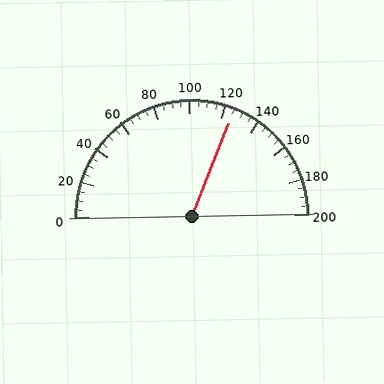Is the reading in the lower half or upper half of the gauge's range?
The reading is in the upper half of the range (0 to 200).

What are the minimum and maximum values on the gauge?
The gauge ranges from 0 to 200.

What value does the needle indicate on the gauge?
The needle indicates approximately 125.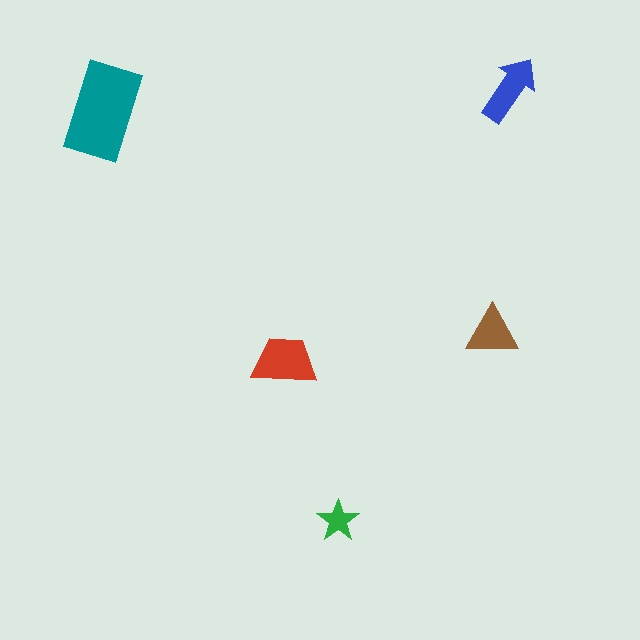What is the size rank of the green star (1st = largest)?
5th.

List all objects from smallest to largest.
The green star, the brown triangle, the blue arrow, the red trapezoid, the teal rectangle.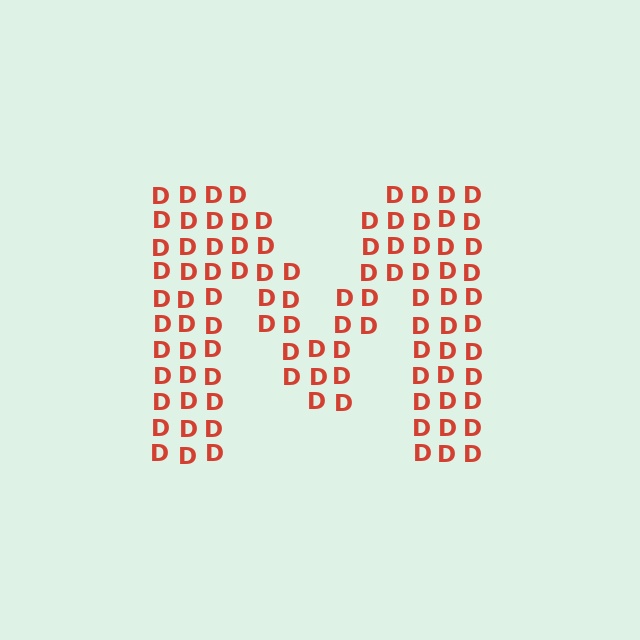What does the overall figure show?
The overall figure shows the letter M.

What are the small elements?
The small elements are letter D's.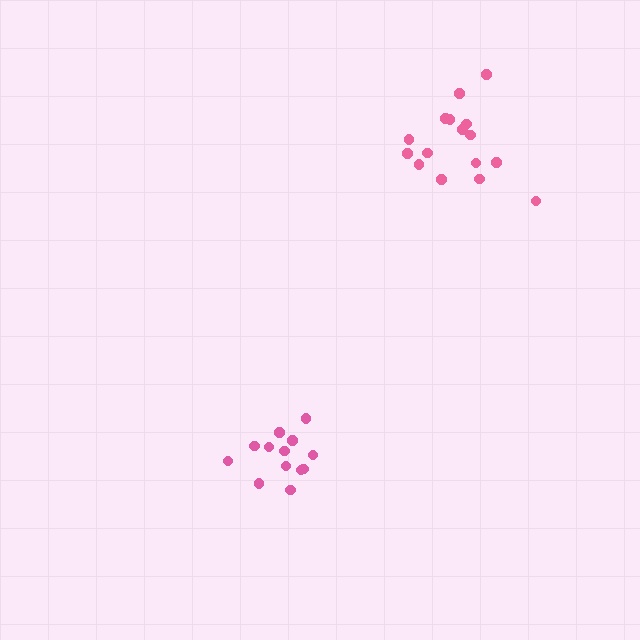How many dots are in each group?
Group 1: 16 dots, Group 2: 13 dots (29 total).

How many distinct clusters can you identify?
There are 2 distinct clusters.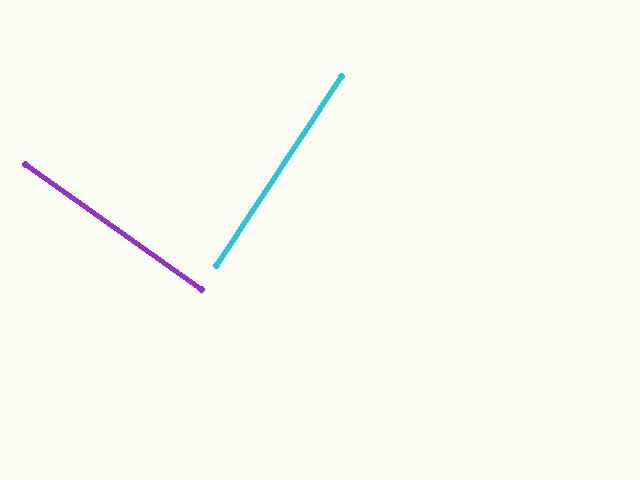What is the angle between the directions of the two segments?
Approximately 88 degrees.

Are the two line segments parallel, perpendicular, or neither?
Perpendicular — they meet at approximately 88°.